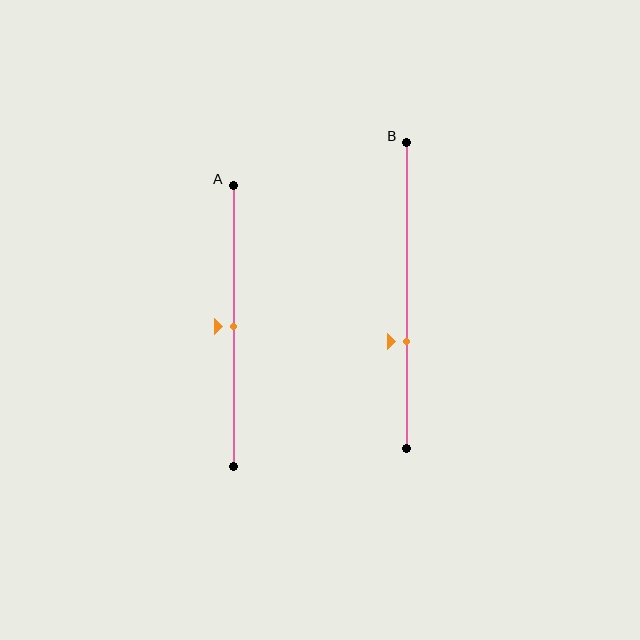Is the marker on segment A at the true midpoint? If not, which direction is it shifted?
Yes, the marker on segment A is at the true midpoint.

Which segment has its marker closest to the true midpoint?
Segment A has its marker closest to the true midpoint.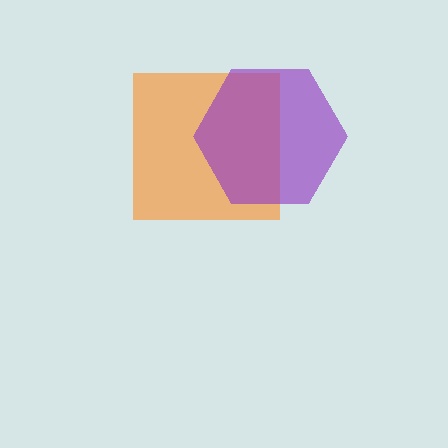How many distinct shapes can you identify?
There are 2 distinct shapes: an orange square, a purple hexagon.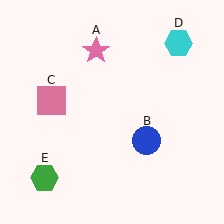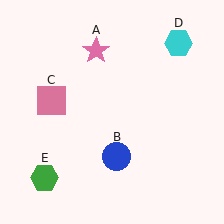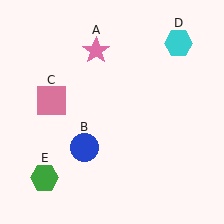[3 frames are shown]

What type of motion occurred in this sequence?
The blue circle (object B) rotated clockwise around the center of the scene.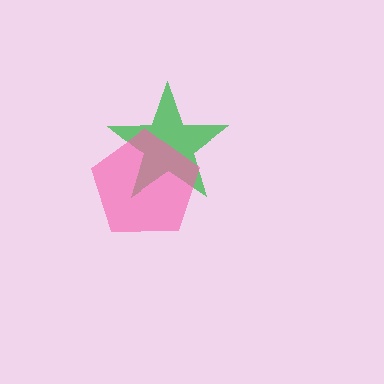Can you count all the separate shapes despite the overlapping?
Yes, there are 2 separate shapes.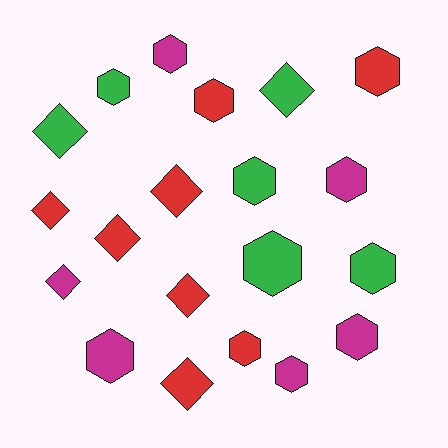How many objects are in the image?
There are 20 objects.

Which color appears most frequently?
Red, with 8 objects.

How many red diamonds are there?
There are 5 red diamonds.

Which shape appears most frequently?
Hexagon, with 12 objects.